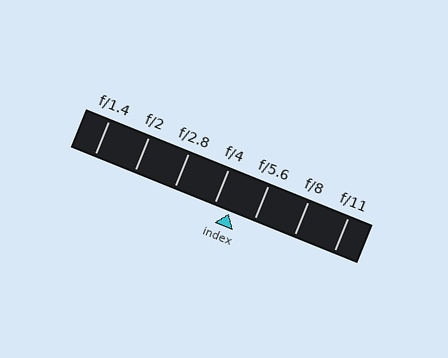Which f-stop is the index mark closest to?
The index mark is closest to f/4.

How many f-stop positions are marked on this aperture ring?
There are 7 f-stop positions marked.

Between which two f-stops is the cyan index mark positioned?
The index mark is between f/4 and f/5.6.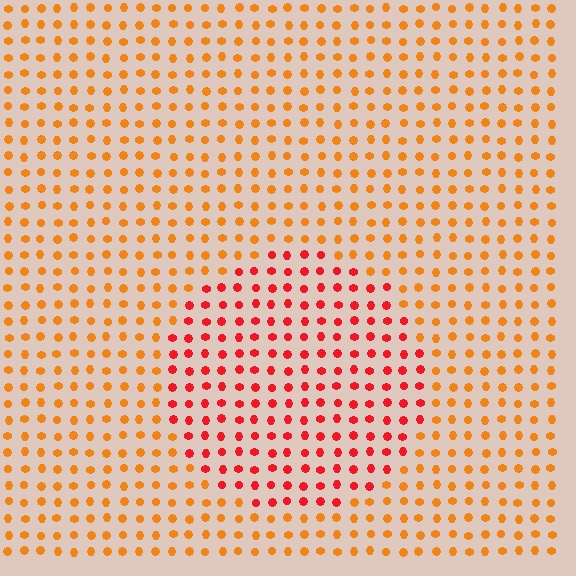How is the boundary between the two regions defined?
The boundary is defined purely by a slight shift in hue (about 34 degrees). Spacing, size, and orientation are identical on both sides.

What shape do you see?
I see a circle.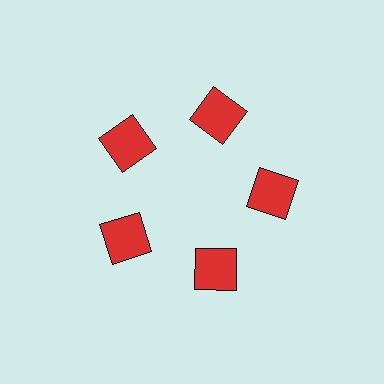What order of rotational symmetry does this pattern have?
This pattern has 5-fold rotational symmetry.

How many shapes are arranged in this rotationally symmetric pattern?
There are 5 shapes, arranged in 5 groups of 1.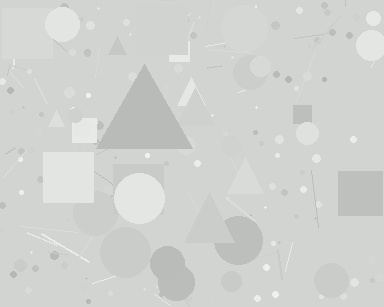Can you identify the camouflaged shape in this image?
The camouflaged shape is a triangle.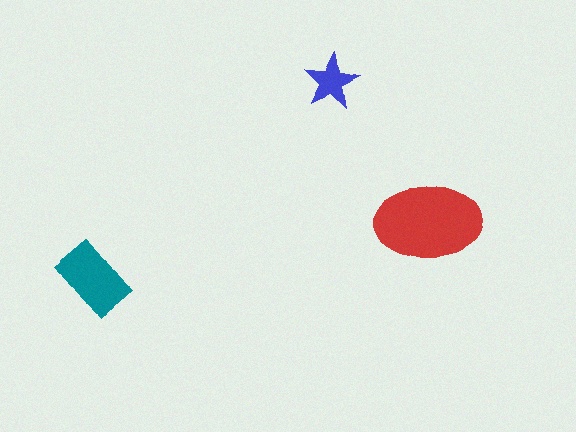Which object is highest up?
The blue star is topmost.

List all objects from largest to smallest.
The red ellipse, the teal rectangle, the blue star.